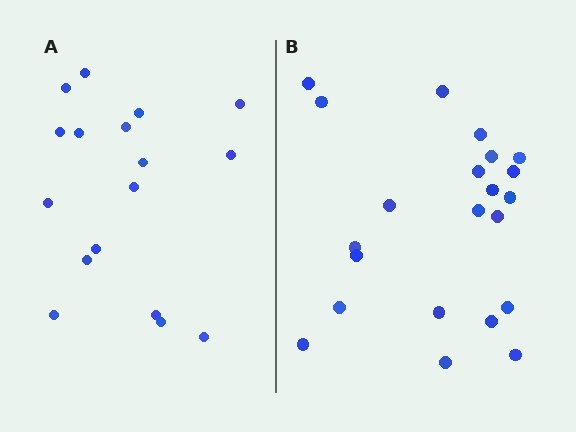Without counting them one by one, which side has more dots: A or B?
Region B (the right region) has more dots.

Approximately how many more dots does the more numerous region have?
Region B has about 5 more dots than region A.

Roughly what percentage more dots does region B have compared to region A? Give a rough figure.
About 30% more.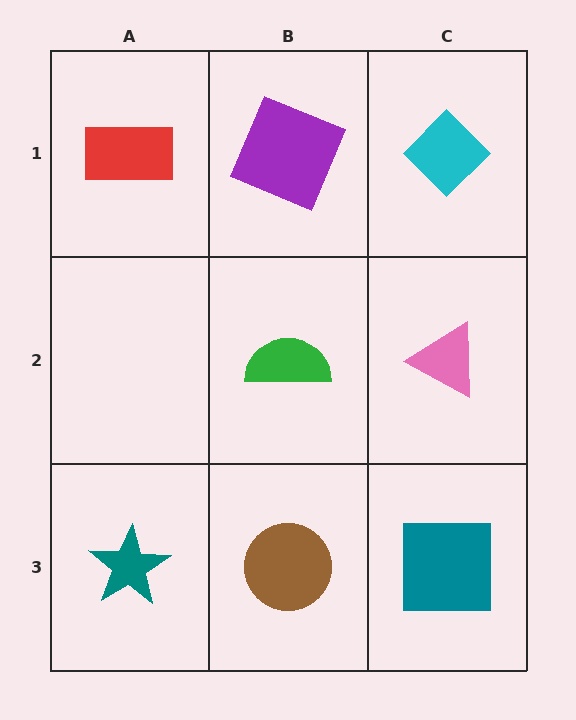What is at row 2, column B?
A green semicircle.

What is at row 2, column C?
A pink triangle.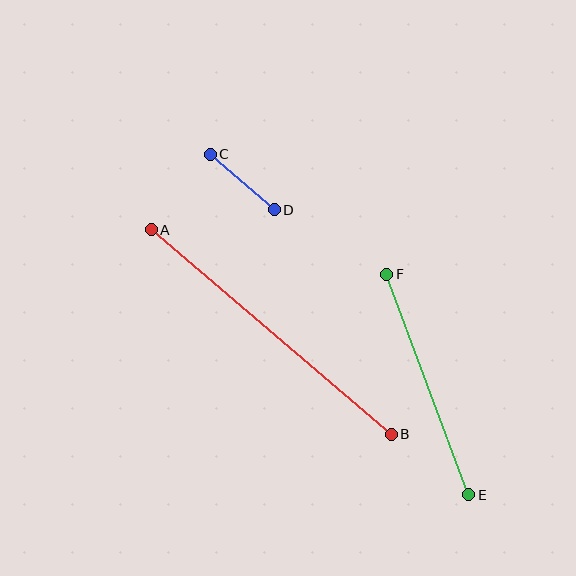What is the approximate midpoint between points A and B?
The midpoint is at approximately (271, 332) pixels.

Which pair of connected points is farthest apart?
Points A and B are farthest apart.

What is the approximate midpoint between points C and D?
The midpoint is at approximately (242, 182) pixels.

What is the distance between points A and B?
The distance is approximately 316 pixels.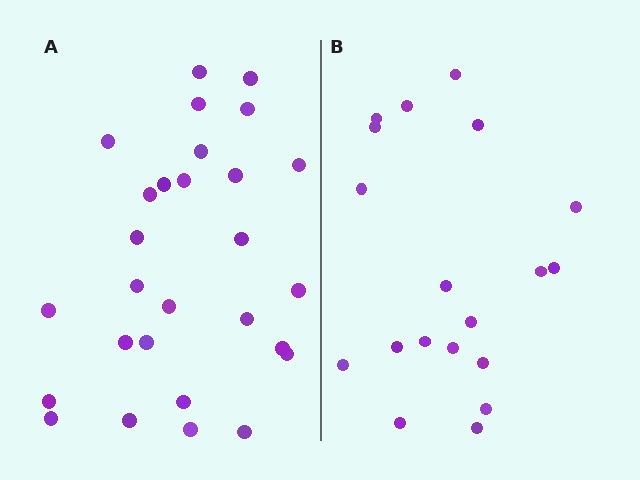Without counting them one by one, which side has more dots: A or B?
Region A (the left region) has more dots.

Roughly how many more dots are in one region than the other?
Region A has roughly 8 or so more dots than region B.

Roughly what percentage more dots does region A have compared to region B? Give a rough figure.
About 45% more.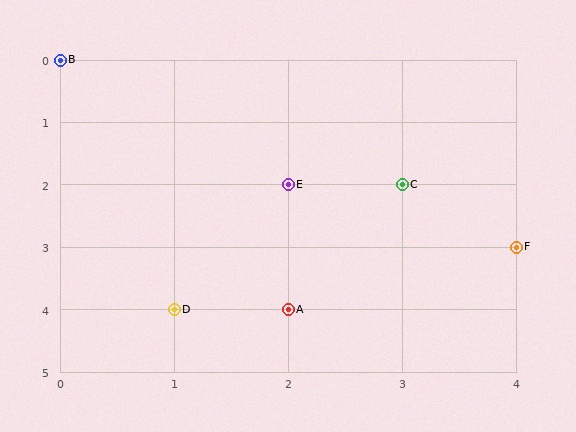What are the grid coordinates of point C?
Point C is at grid coordinates (3, 2).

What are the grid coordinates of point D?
Point D is at grid coordinates (1, 4).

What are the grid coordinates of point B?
Point B is at grid coordinates (0, 0).